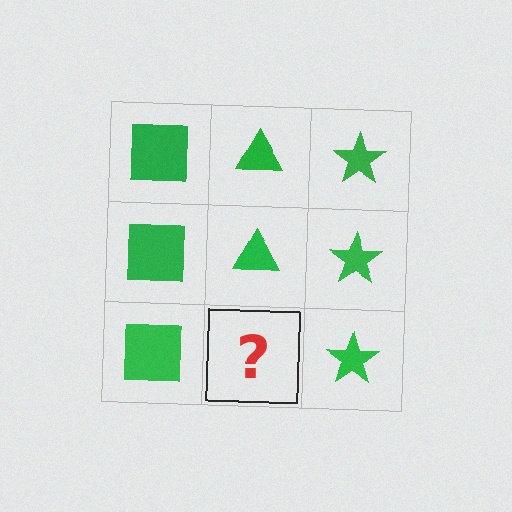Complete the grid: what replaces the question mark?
The question mark should be replaced with a green triangle.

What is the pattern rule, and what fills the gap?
The rule is that each column has a consistent shape. The gap should be filled with a green triangle.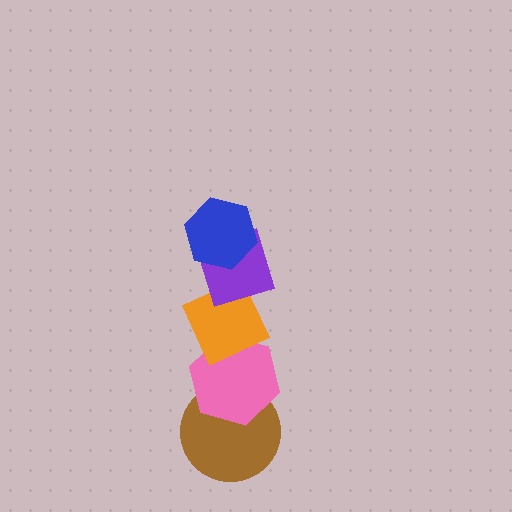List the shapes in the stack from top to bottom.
From top to bottom: the blue hexagon, the purple diamond, the orange diamond, the pink hexagon, the brown circle.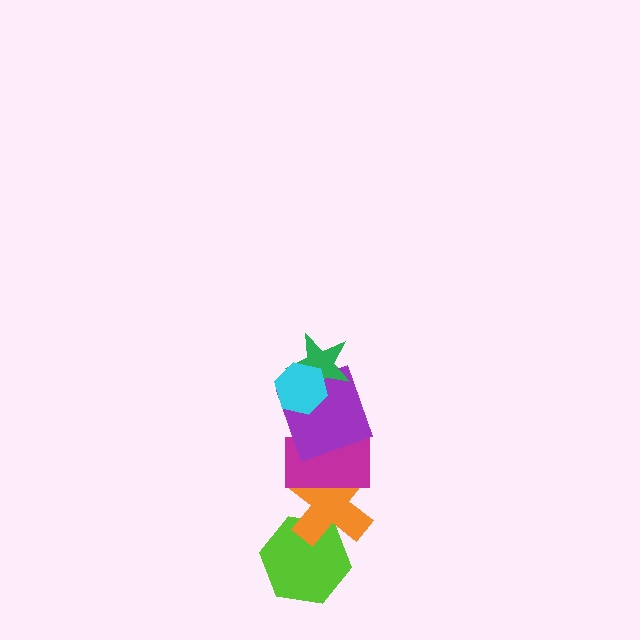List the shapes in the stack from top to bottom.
From top to bottom: the cyan hexagon, the green star, the purple square, the magenta rectangle, the orange cross, the lime hexagon.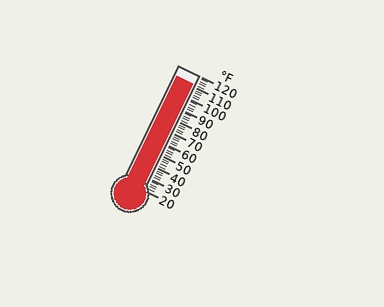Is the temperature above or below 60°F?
The temperature is above 60°F.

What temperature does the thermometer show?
The thermometer shows approximately 112°F.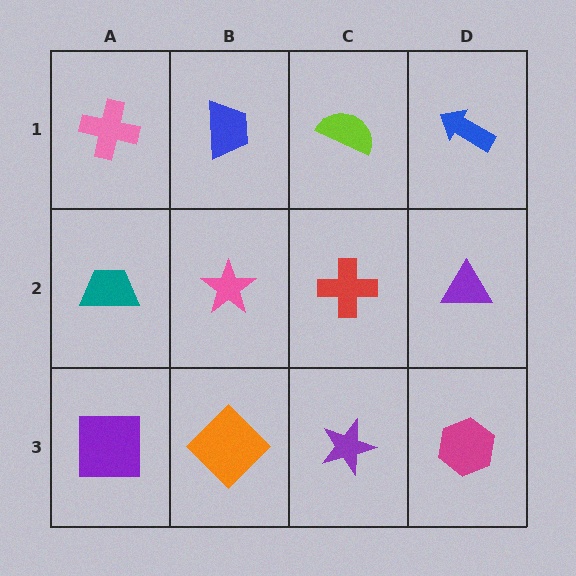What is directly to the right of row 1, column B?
A lime semicircle.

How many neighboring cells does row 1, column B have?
3.